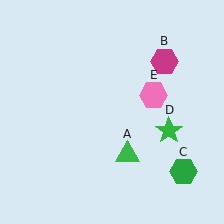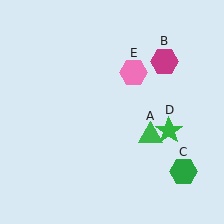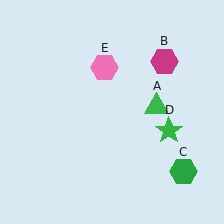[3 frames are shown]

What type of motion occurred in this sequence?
The green triangle (object A), pink hexagon (object E) rotated counterclockwise around the center of the scene.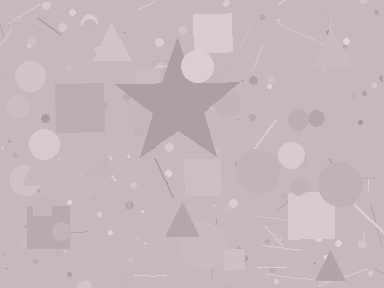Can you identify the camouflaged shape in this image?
The camouflaged shape is a star.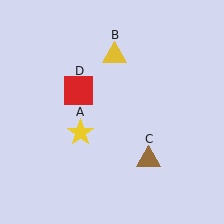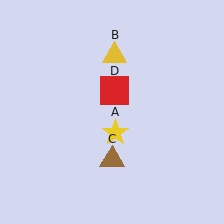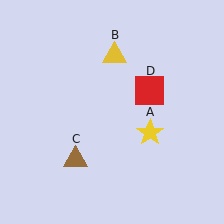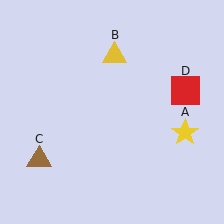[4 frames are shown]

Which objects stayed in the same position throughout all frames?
Yellow triangle (object B) remained stationary.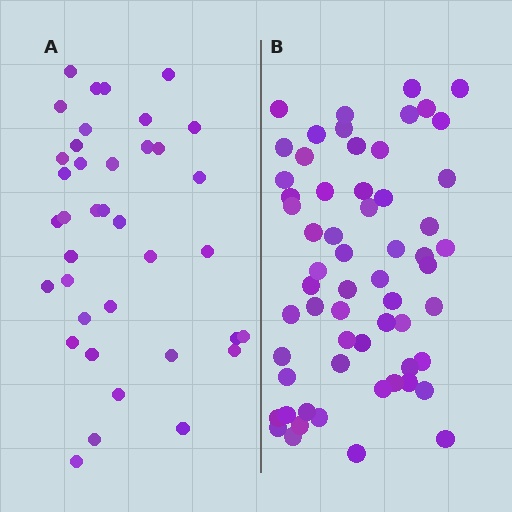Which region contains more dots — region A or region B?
Region B (the right region) has more dots.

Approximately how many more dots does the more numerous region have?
Region B has approximately 20 more dots than region A.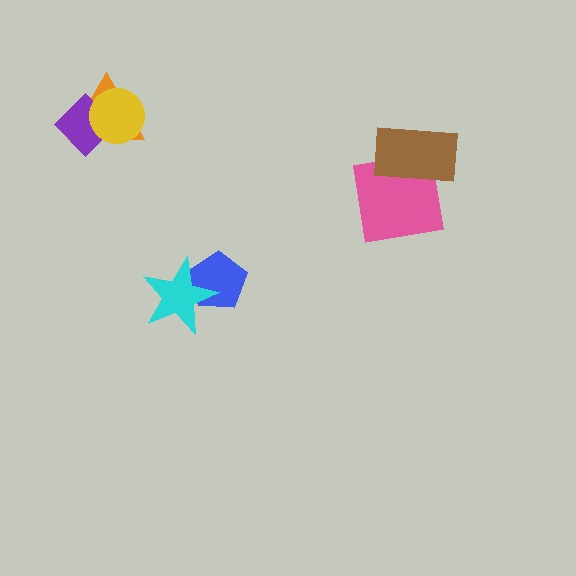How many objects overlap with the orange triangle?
2 objects overlap with the orange triangle.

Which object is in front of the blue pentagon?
The cyan star is in front of the blue pentagon.